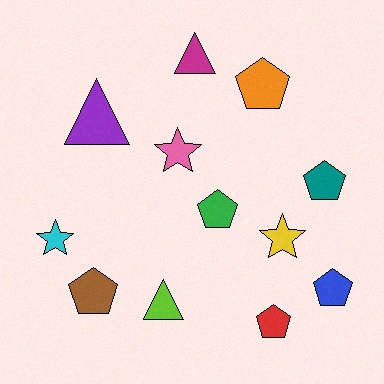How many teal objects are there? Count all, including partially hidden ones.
There is 1 teal object.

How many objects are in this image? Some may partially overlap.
There are 12 objects.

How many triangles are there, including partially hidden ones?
There are 3 triangles.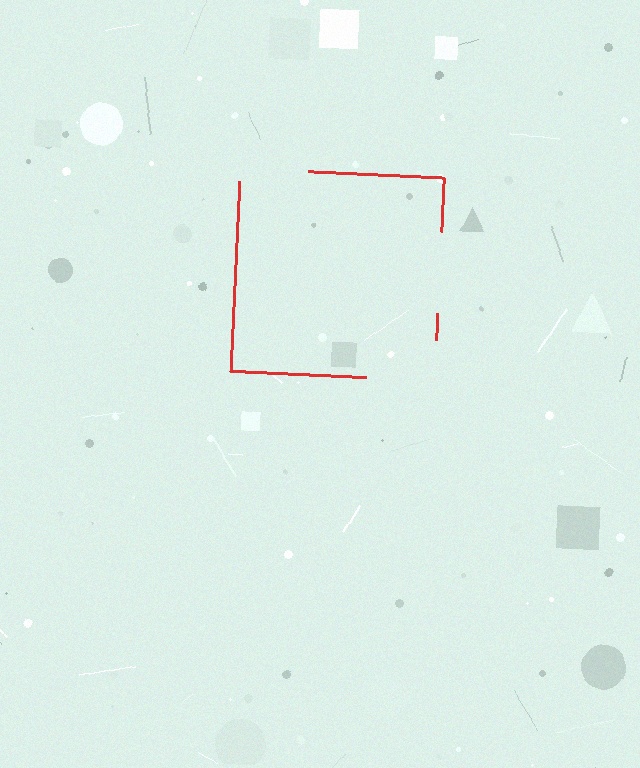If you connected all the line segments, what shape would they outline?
They would outline a square.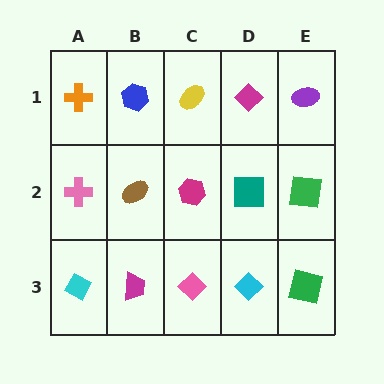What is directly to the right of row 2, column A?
A brown ellipse.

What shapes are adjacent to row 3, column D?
A teal square (row 2, column D), a pink diamond (row 3, column C), a green square (row 3, column E).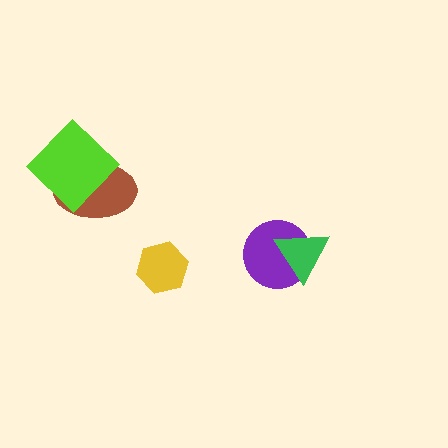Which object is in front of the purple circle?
The green triangle is in front of the purple circle.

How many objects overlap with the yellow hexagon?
0 objects overlap with the yellow hexagon.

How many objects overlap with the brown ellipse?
1 object overlaps with the brown ellipse.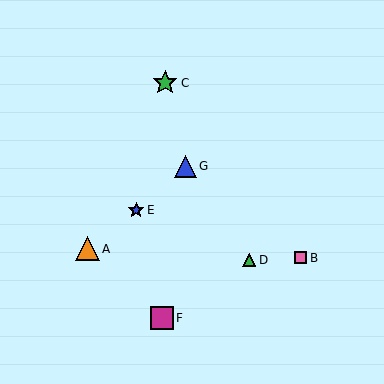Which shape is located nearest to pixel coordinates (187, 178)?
The blue triangle (labeled G) at (186, 166) is nearest to that location.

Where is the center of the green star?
The center of the green star is at (165, 83).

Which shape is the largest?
The green star (labeled C) is the largest.